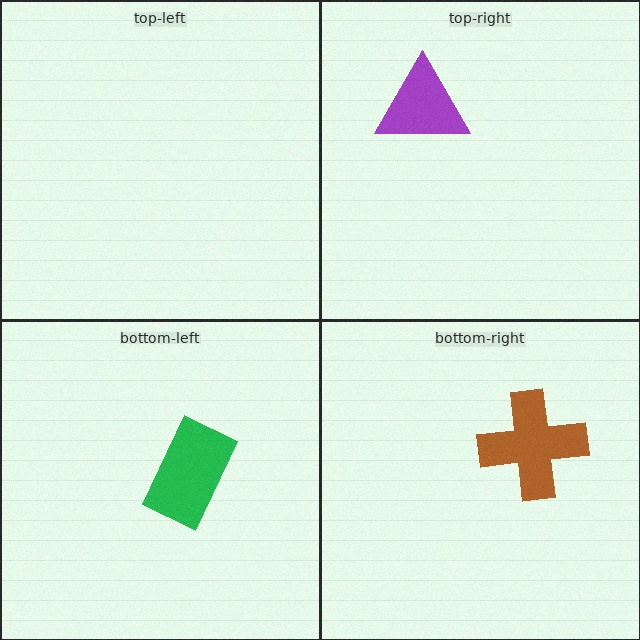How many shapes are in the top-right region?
1.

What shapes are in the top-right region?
The purple triangle.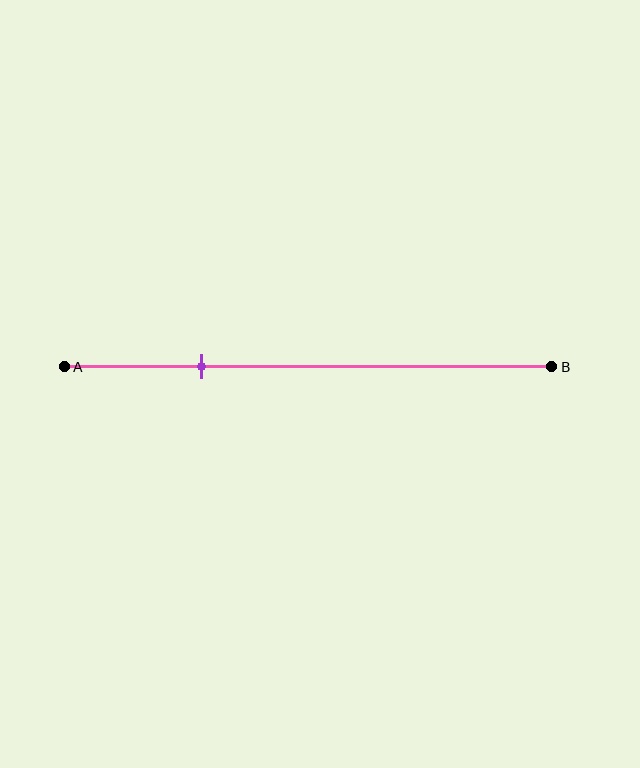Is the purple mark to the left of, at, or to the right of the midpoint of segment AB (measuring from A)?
The purple mark is to the left of the midpoint of segment AB.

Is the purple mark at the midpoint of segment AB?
No, the mark is at about 30% from A, not at the 50% midpoint.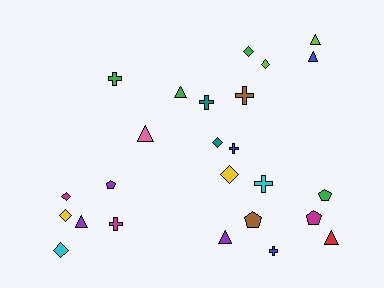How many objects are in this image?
There are 25 objects.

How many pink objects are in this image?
There is 1 pink object.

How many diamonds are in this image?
There are 7 diamonds.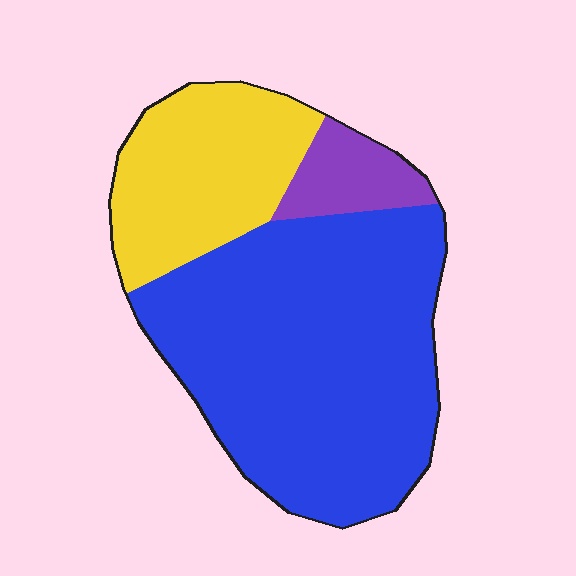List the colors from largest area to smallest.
From largest to smallest: blue, yellow, purple.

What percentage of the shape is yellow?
Yellow takes up about one quarter (1/4) of the shape.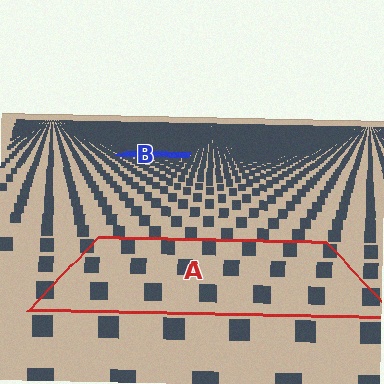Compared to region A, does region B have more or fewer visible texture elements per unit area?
Region B has more texture elements per unit area — they are packed more densely because it is farther away.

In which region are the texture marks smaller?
The texture marks are smaller in region B, because it is farther away.